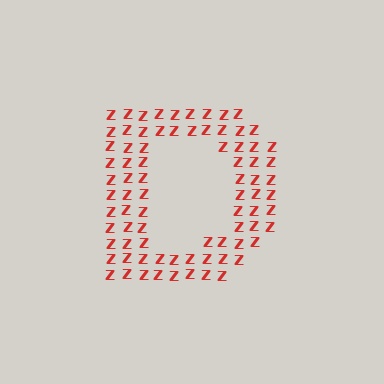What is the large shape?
The large shape is the letter D.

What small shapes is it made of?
It is made of small letter Z's.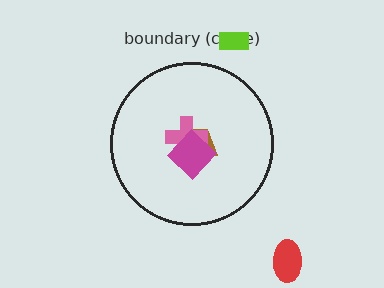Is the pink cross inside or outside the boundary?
Inside.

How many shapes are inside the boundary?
3 inside, 2 outside.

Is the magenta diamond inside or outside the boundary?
Inside.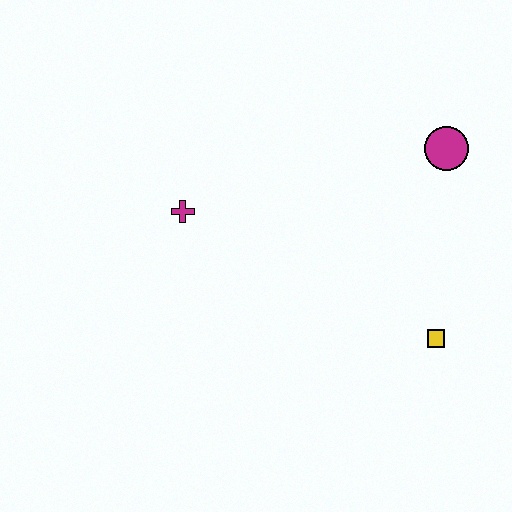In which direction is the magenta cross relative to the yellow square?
The magenta cross is to the left of the yellow square.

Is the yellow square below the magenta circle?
Yes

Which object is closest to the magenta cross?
The magenta circle is closest to the magenta cross.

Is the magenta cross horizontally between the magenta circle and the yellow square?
No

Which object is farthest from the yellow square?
The magenta cross is farthest from the yellow square.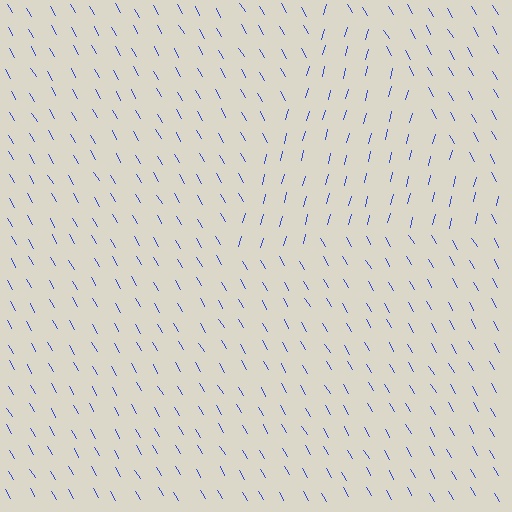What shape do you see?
I see a triangle.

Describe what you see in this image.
The image is filled with small blue line segments. A triangle region in the image has lines oriented differently from the surrounding lines, creating a visible texture boundary.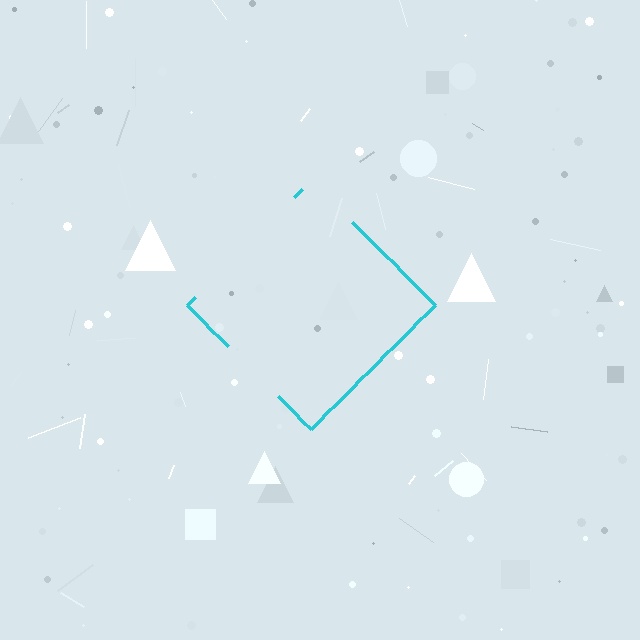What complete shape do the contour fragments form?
The contour fragments form a diamond.